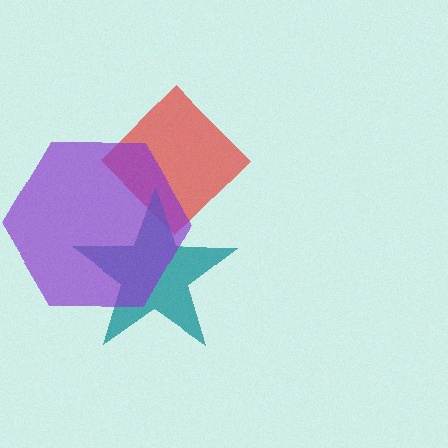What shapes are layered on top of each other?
The layered shapes are: a red diamond, a teal star, a purple hexagon.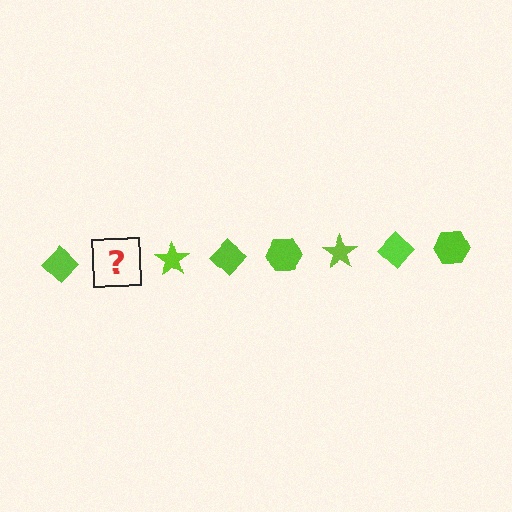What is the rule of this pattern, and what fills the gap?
The rule is that the pattern cycles through diamond, hexagon, star shapes in lime. The gap should be filled with a lime hexagon.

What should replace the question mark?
The question mark should be replaced with a lime hexagon.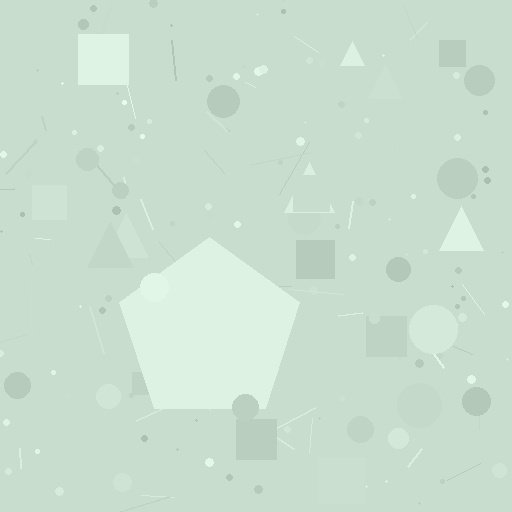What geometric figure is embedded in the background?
A pentagon is embedded in the background.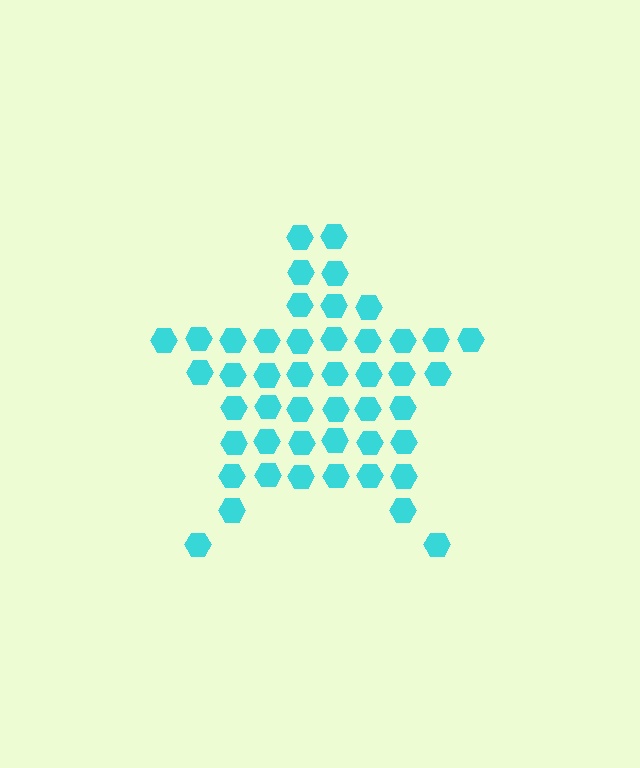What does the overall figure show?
The overall figure shows a star.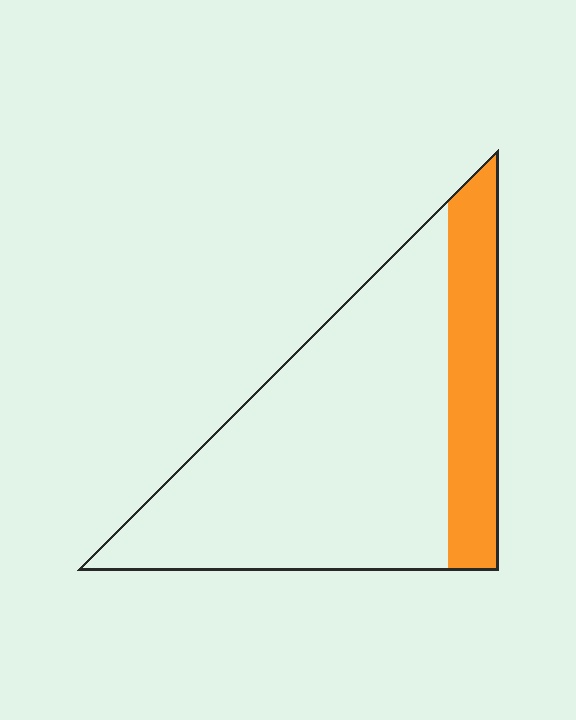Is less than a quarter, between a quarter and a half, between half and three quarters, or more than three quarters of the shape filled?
Less than a quarter.